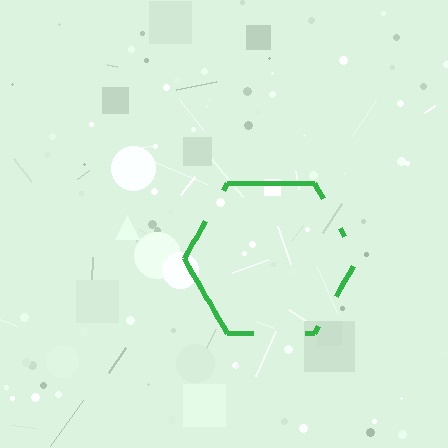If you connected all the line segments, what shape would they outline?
They would outline a hexagon.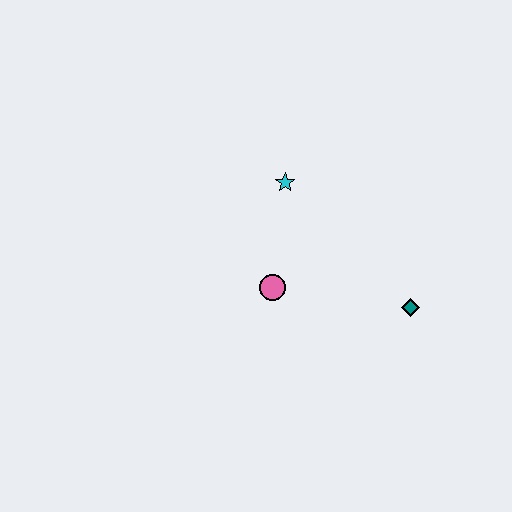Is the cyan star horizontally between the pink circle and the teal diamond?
Yes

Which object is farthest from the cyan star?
The teal diamond is farthest from the cyan star.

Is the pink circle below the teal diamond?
No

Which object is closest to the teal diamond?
The pink circle is closest to the teal diamond.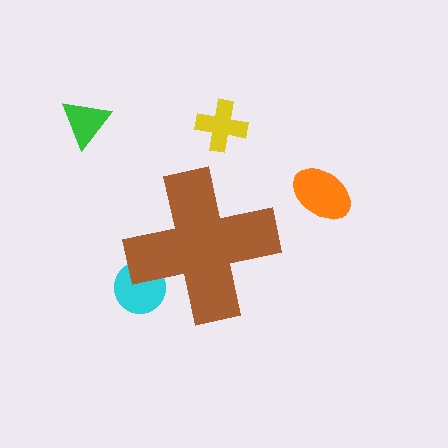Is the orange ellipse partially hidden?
No, the orange ellipse is fully visible.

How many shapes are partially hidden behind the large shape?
1 shape is partially hidden.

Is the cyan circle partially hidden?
Yes, the cyan circle is partially hidden behind the brown cross.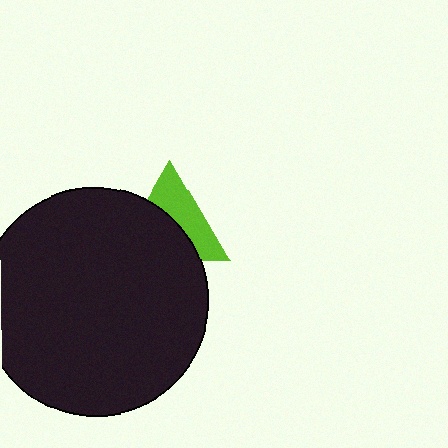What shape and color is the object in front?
The object in front is a black circle.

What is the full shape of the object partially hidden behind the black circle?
The partially hidden object is a lime triangle.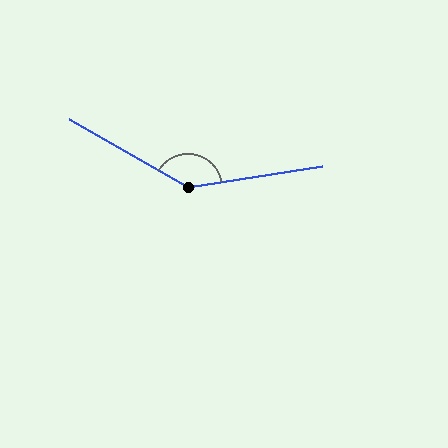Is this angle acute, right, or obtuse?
It is obtuse.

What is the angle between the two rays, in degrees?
Approximately 141 degrees.